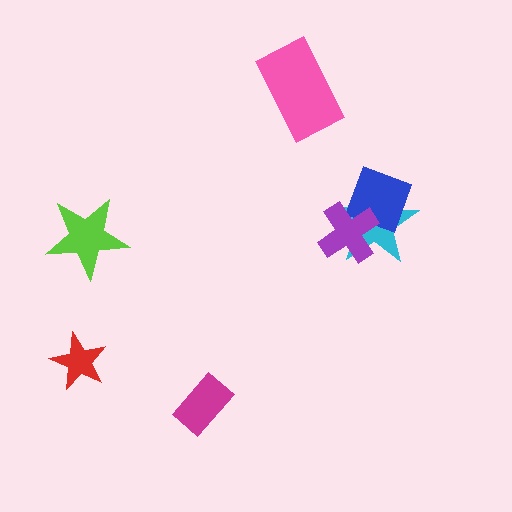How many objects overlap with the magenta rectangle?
0 objects overlap with the magenta rectangle.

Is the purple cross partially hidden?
No, no other shape covers it.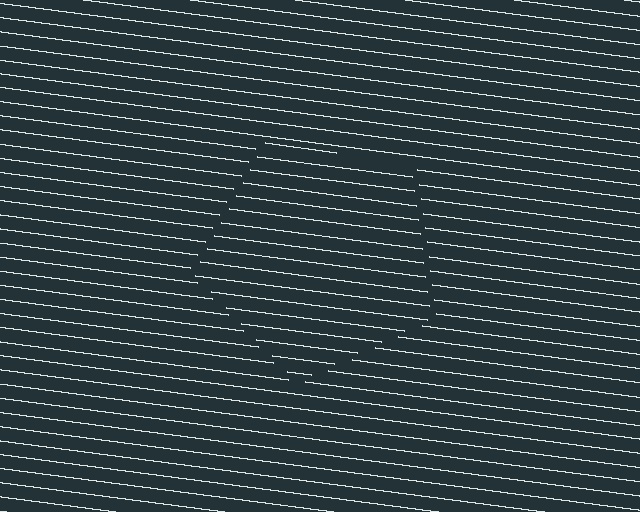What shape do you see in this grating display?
An illusory pentagon. The interior of the shape contains the same grating, shifted by half a period — the contour is defined by the phase discontinuity where line-ends from the inner and outer gratings abut.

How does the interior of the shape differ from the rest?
The interior of the shape contains the same grating, shifted by half a period — the contour is defined by the phase discontinuity where line-ends from the inner and outer gratings abut.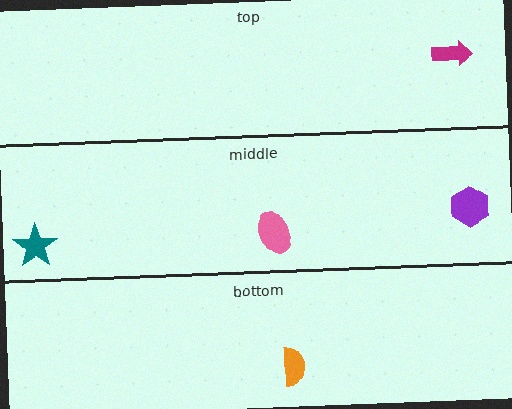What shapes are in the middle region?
The teal star, the purple hexagon, the pink ellipse.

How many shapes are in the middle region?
3.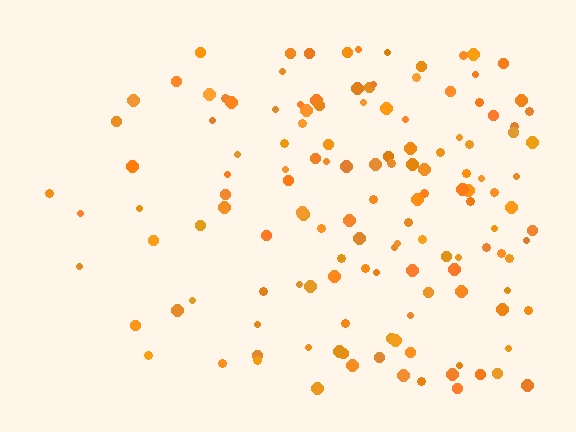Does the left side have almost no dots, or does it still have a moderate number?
Still a moderate number, just noticeably fewer than the right.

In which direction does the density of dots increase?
From left to right, with the right side densest.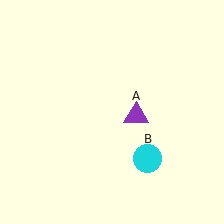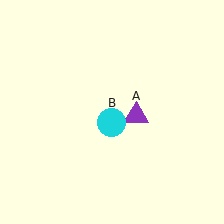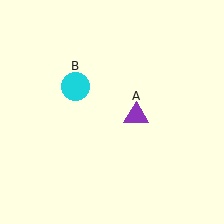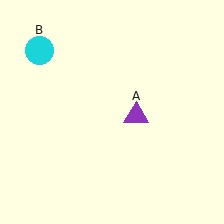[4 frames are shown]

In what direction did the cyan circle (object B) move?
The cyan circle (object B) moved up and to the left.